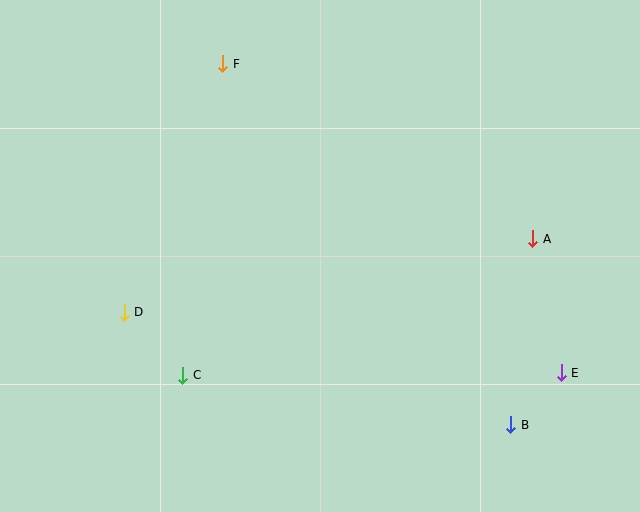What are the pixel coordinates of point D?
Point D is at (124, 312).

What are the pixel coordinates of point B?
Point B is at (511, 425).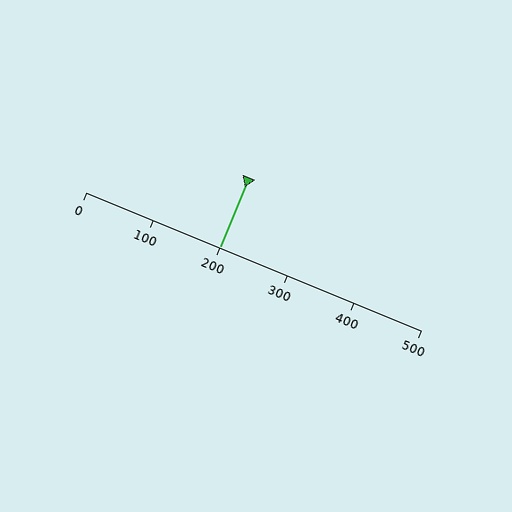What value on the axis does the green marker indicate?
The marker indicates approximately 200.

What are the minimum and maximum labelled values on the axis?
The axis runs from 0 to 500.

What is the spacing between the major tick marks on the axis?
The major ticks are spaced 100 apart.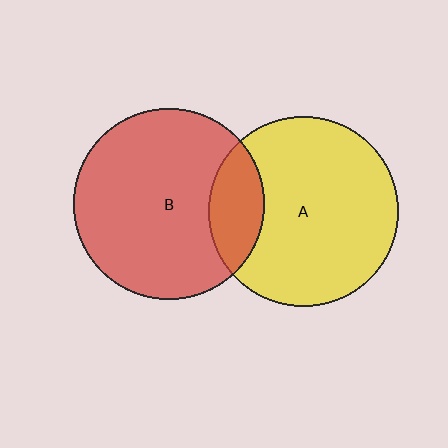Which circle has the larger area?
Circle B (red).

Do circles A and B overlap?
Yes.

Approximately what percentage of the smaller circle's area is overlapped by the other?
Approximately 20%.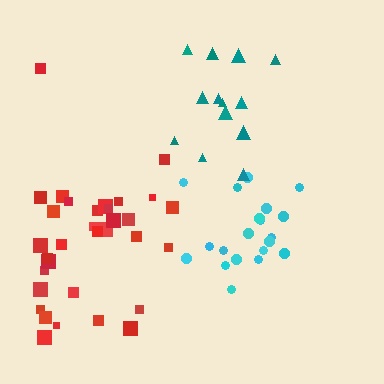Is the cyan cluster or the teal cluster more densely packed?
Cyan.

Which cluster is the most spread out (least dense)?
Red.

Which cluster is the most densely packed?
Cyan.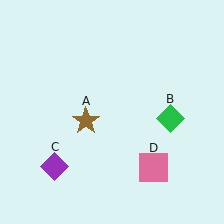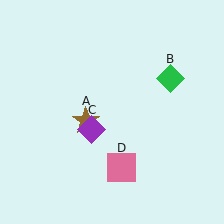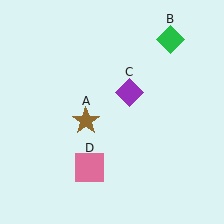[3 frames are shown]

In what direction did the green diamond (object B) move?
The green diamond (object B) moved up.